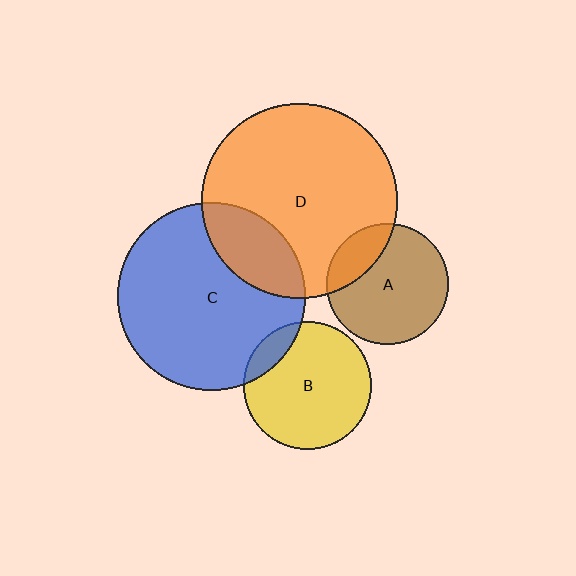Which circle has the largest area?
Circle D (orange).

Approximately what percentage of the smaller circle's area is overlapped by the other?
Approximately 15%.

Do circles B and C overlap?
Yes.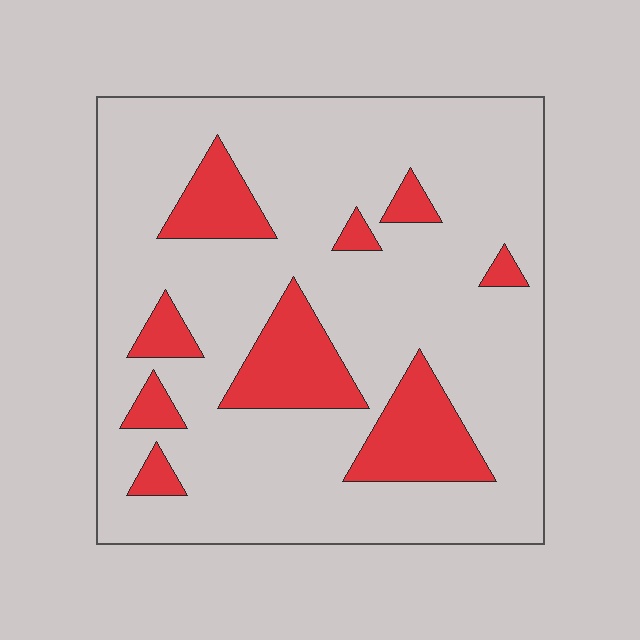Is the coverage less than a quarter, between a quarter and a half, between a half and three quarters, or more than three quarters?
Less than a quarter.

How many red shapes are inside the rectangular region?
9.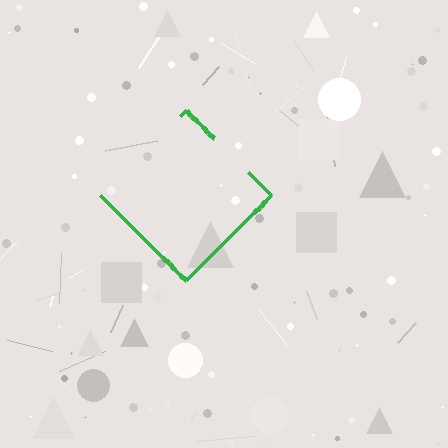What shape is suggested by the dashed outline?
The dashed outline suggests a diamond.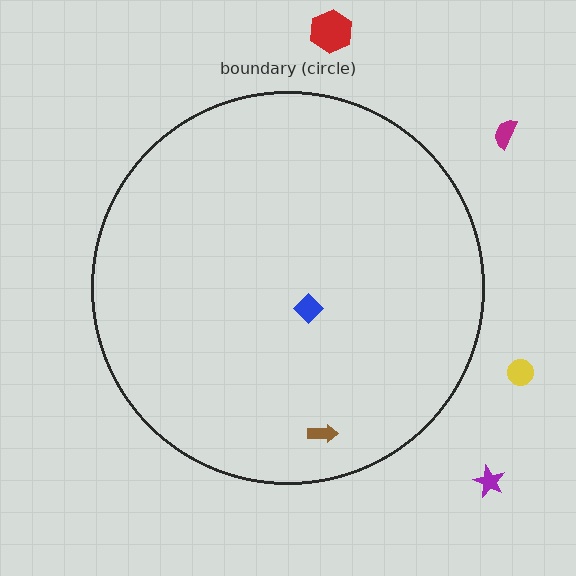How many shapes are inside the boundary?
2 inside, 4 outside.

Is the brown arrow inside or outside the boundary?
Inside.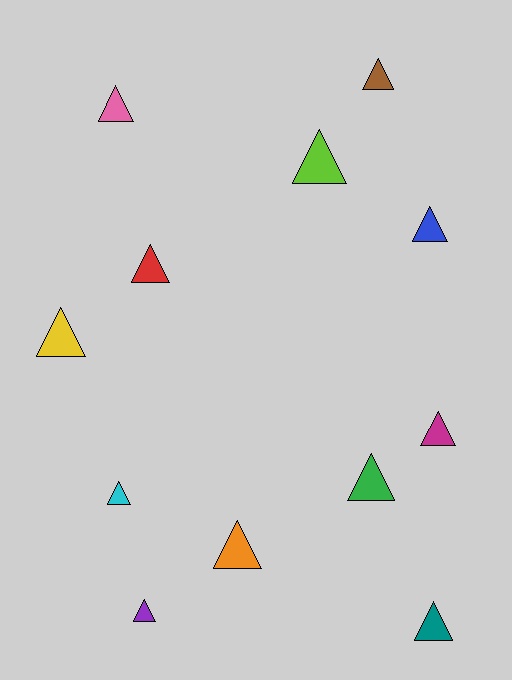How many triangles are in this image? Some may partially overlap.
There are 12 triangles.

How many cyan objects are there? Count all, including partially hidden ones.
There is 1 cyan object.